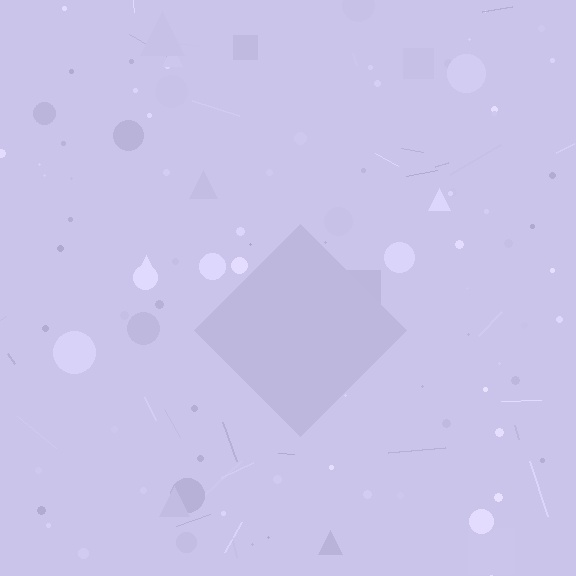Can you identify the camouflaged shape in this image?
The camouflaged shape is a diamond.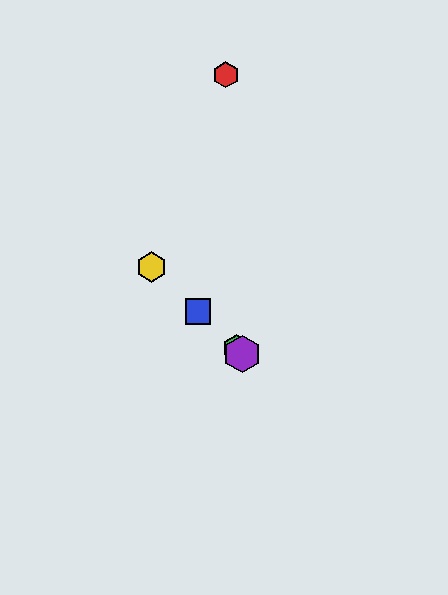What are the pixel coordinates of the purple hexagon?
The purple hexagon is at (242, 354).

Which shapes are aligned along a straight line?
The blue square, the green hexagon, the yellow hexagon, the purple hexagon are aligned along a straight line.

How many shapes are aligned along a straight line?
4 shapes (the blue square, the green hexagon, the yellow hexagon, the purple hexagon) are aligned along a straight line.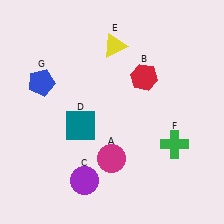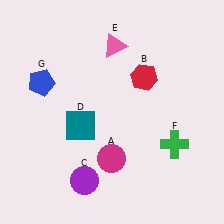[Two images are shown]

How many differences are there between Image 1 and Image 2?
There is 1 difference between the two images.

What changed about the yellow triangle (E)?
In Image 1, E is yellow. In Image 2, it changed to pink.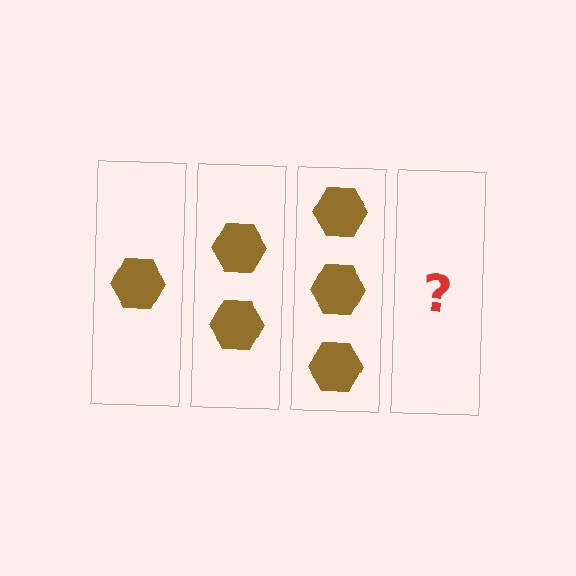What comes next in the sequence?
The next element should be 4 hexagons.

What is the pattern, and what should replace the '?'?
The pattern is that each step adds one more hexagon. The '?' should be 4 hexagons.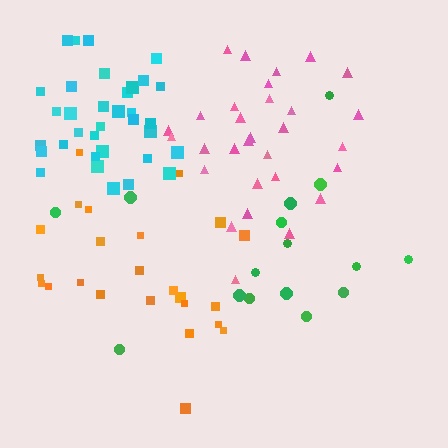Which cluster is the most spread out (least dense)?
Green.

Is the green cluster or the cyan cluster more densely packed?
Cyan.